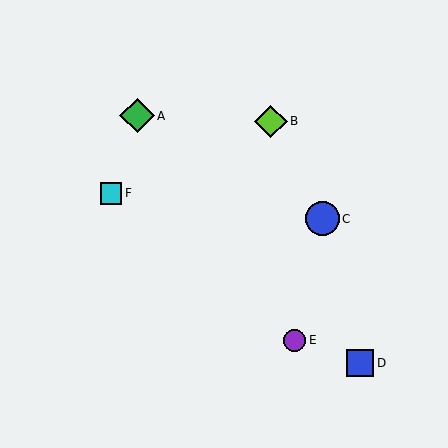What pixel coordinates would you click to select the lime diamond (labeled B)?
Click at (271, 121) to select the lime diamond B.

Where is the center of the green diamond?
The center of the green diamond is at (137, 116).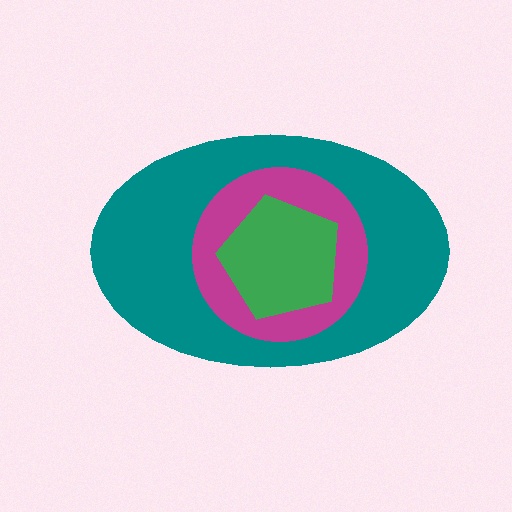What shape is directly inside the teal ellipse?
The magenta circle.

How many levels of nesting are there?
3.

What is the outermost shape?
The teal ellipse.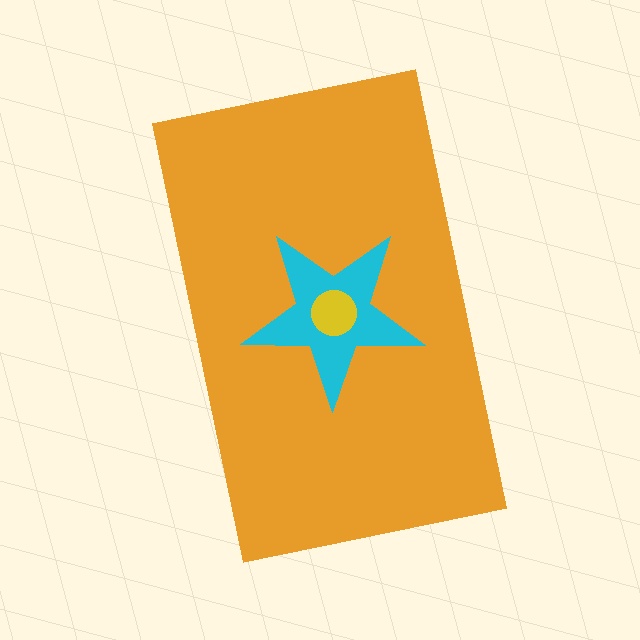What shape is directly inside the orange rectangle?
The cyan star.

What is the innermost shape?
The yellow circle.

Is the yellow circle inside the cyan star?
Yes.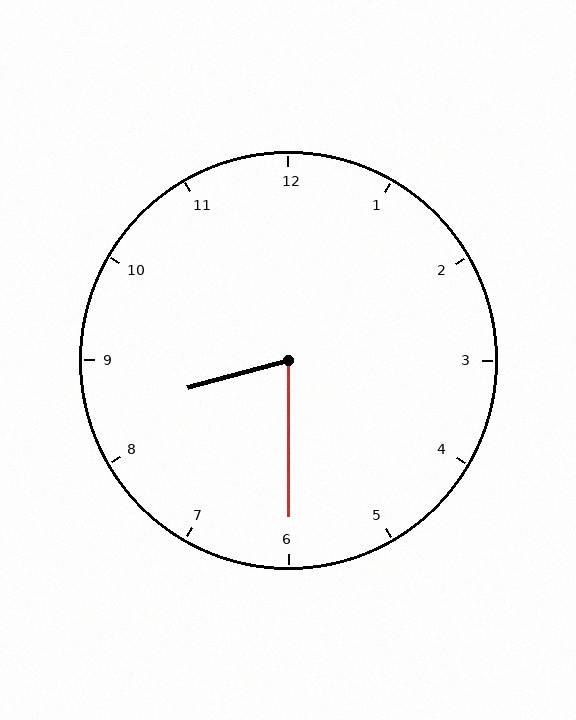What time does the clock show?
8:30.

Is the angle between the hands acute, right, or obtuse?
It is acute.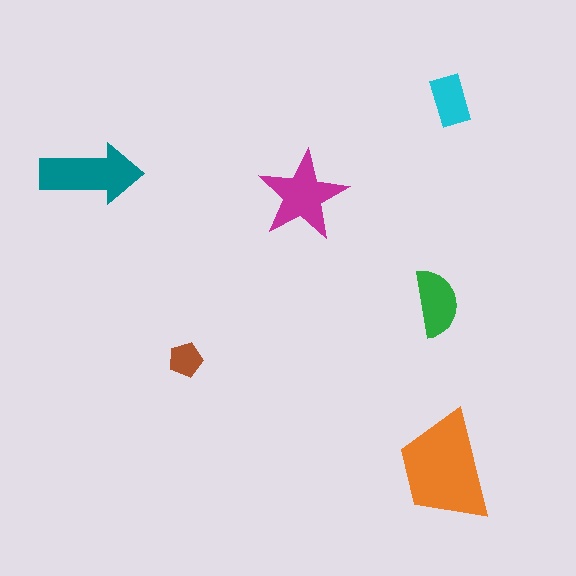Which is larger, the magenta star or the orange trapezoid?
The orange trapezoid.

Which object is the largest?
The orange trapezoid.